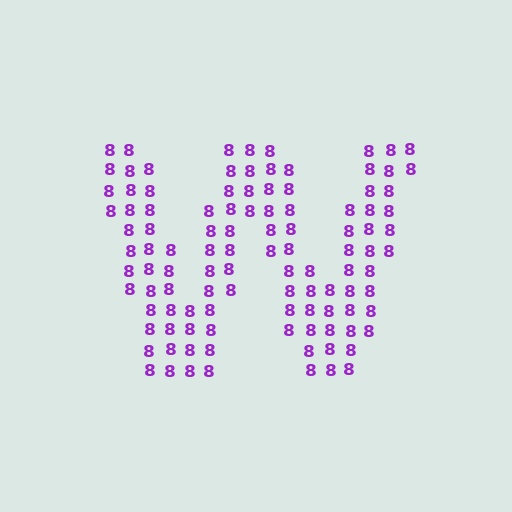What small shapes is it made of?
It is made of small digit 8's.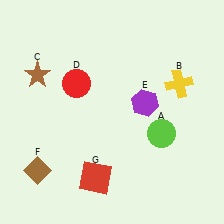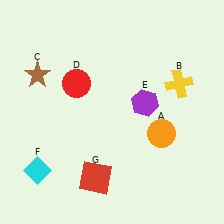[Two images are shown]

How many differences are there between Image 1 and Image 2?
There are 2 differences between the two images.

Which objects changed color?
A changed from lime to orange. F changed from brown to cyan.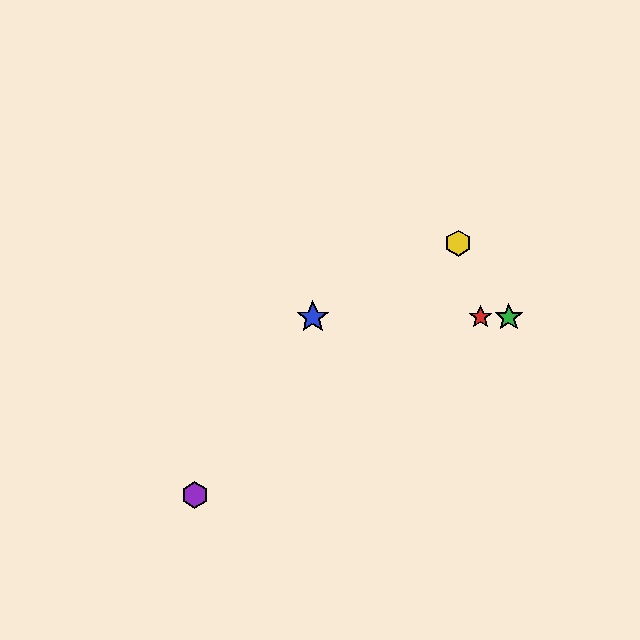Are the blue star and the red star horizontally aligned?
Yes, both are at y≈317.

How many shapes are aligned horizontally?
3 shapes (the red star, the blue star, the green star) are aligned horizontally.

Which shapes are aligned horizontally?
The red star, the blue star, the green star are aligned horizontally.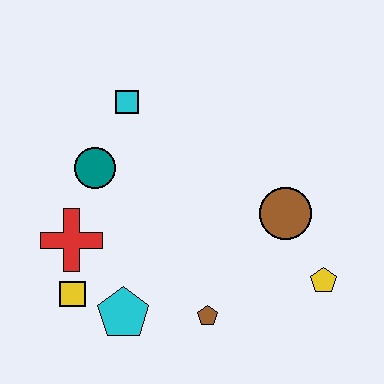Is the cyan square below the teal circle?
No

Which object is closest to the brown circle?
The yellow pentagon is closest to the brown circle.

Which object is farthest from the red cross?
The yellow pentagon is farthest from the red cross.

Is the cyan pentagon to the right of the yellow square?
Yes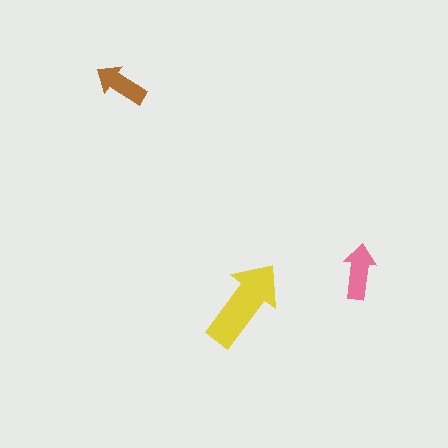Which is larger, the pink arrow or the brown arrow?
The pink one.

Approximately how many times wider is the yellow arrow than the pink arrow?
About 1.5 times wider.